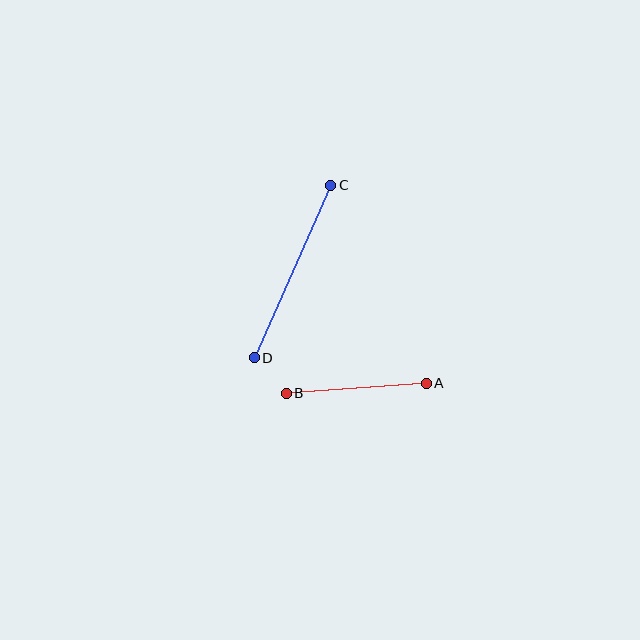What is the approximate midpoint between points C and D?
The midpoint is at approximately (293, 271) pixels.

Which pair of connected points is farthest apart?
Points C and D are farthest apart.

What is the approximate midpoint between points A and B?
The midpoint is at approximately (356, 388) pixels.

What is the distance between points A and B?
The distance is approximately 141 pixels.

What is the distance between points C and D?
The distance is approximately 189 pixels.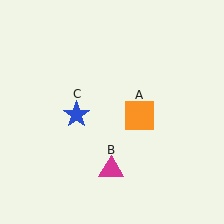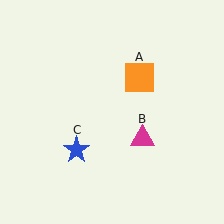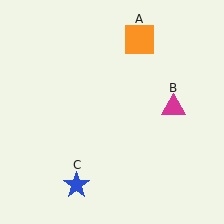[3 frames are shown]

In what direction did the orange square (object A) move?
The orange square (object A) moved up.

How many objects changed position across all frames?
3 objects changed position: orange square (object A), magenta triangle (object B), blue star (object C).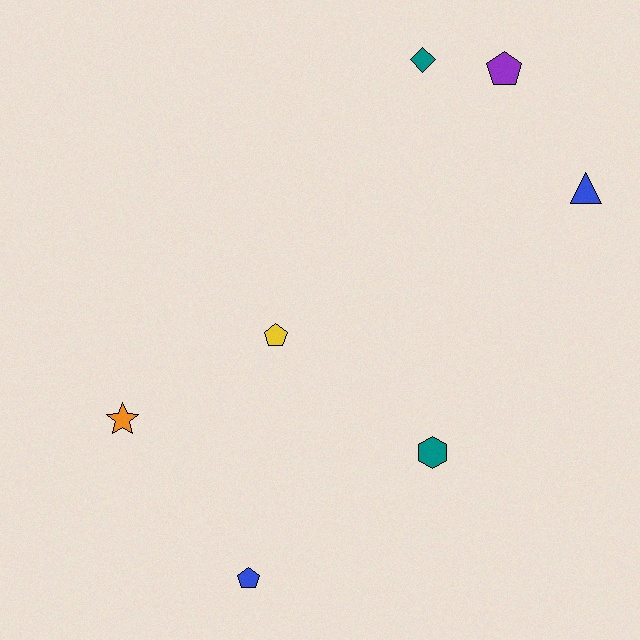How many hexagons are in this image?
There is 1 hexagon.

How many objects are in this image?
There are 7 objects.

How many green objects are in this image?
There are no green objects.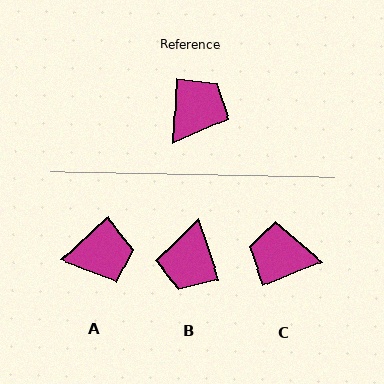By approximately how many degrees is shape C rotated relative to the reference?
Approximately 116 degrees counter-clockwise.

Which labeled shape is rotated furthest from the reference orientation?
B, about 159 degrees away.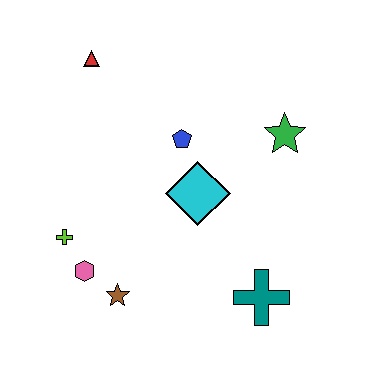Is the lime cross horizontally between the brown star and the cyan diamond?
No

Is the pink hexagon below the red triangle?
Yes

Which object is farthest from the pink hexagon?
The green star is farthest from the pink hexagon.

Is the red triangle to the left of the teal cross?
Yes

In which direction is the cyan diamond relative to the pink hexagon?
The cyan diamond is to the right of the pink hexagon.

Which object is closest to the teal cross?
The cyan diamond is closest to the teal cross.